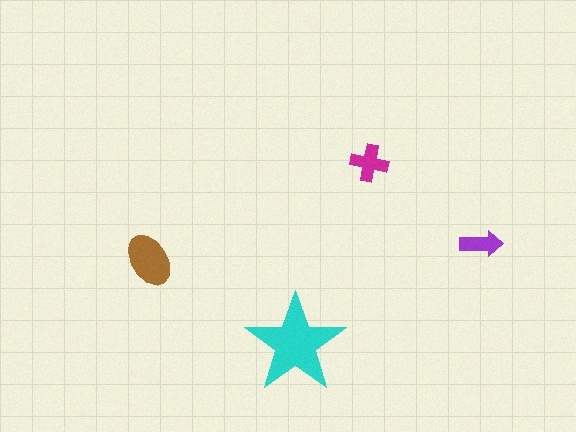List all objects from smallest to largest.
The purple arrow, the magenta cross, the brown ellipse, the cyan star.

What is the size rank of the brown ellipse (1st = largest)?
2nd.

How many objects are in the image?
There are 4 objects in the image.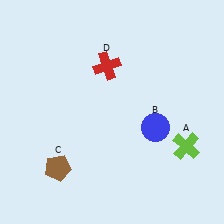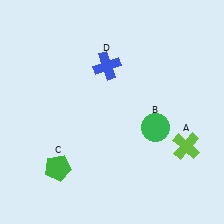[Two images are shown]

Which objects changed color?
B changed from blue to green. C changed from brown to green. D changed from red to blue.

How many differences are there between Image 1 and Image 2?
There are 3 differences between the two images.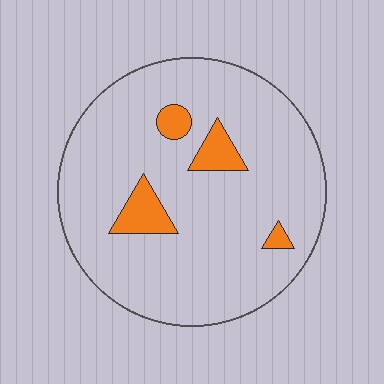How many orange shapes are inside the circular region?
4.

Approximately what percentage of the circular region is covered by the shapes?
Approximately 10%.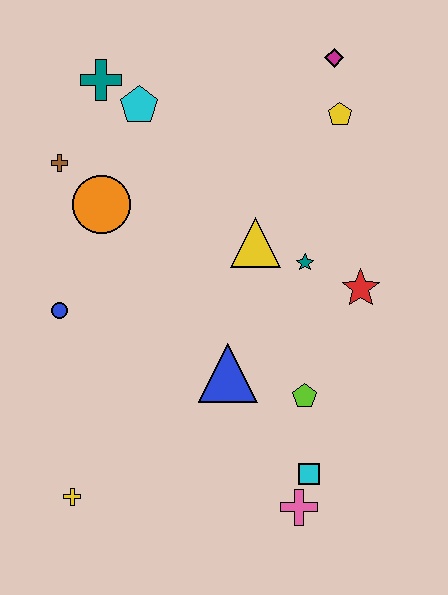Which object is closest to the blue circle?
The orange circle is closest to the blue circle.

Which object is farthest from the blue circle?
The magenta diamond is farthest from the blue circle.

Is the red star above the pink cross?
Yes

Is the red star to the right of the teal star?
Yes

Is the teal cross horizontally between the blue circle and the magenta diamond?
Yes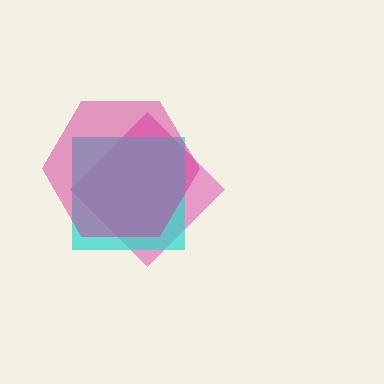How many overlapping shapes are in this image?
There are 3 overlapping shapes in the image.